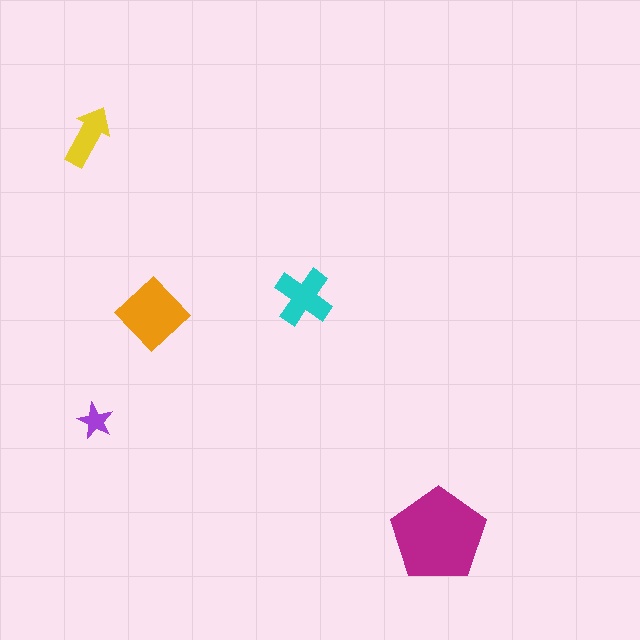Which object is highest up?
The yellow arrow is topmost.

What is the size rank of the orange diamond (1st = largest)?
2nd.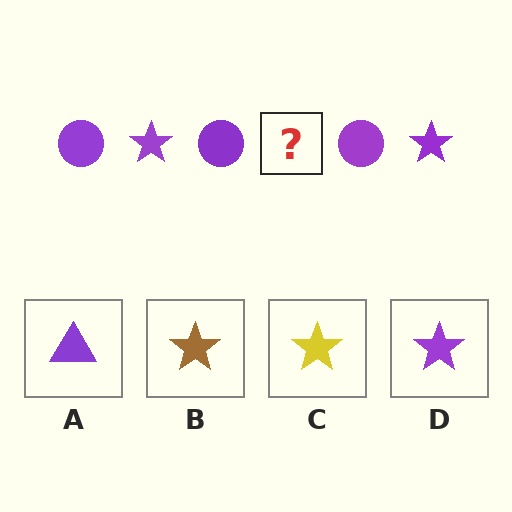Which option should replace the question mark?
Option D.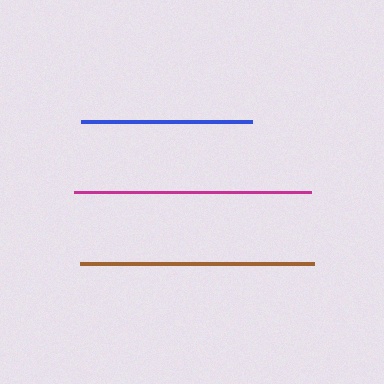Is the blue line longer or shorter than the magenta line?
The magenta line is longer than the blue line.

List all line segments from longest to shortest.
From longest to shortest: magenta, brown, blue.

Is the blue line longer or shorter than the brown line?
The brown line is longer than the blue line.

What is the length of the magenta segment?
The magenta segment is approximately 237 pixels long.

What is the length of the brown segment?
The brown segment is approximately 234 pixels long.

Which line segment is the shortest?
The blue line is the shortest at approximately 171 pixels.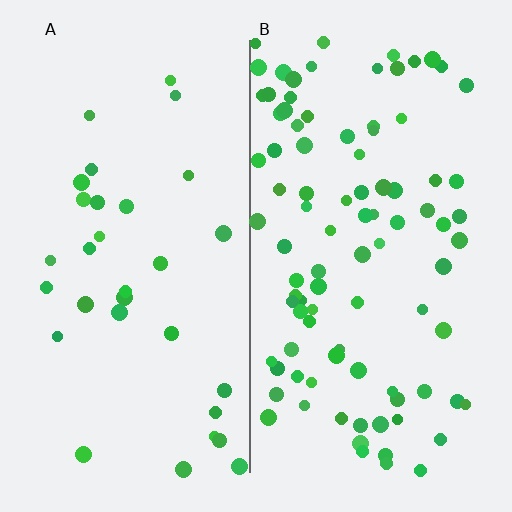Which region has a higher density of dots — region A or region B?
B (the right).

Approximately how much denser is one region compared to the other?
Approximately 3.0× — region B over region A.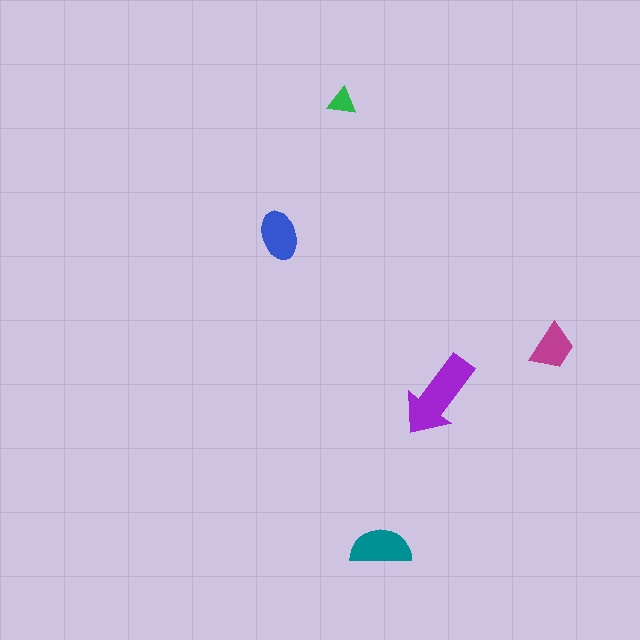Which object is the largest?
The purple arrow.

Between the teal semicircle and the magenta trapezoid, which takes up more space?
The teal semicircle.